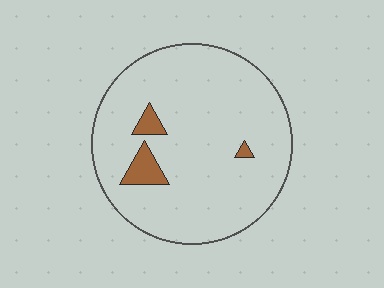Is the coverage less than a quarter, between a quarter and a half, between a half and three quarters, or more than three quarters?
Less than a quarter.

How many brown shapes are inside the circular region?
3.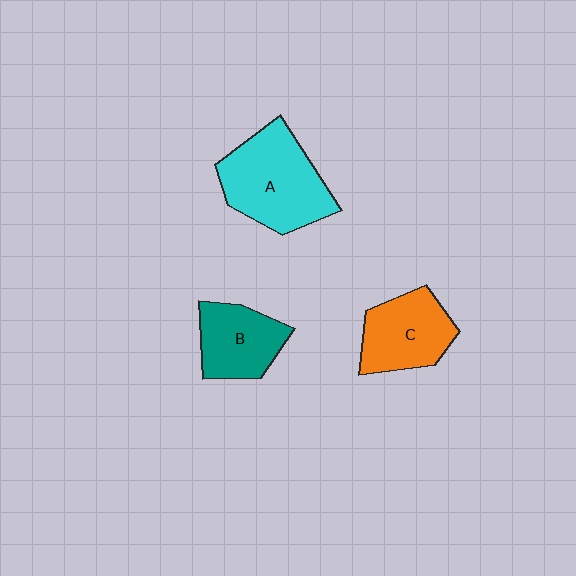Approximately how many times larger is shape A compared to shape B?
Approximately 1.5 times.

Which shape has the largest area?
Shape A (cyan).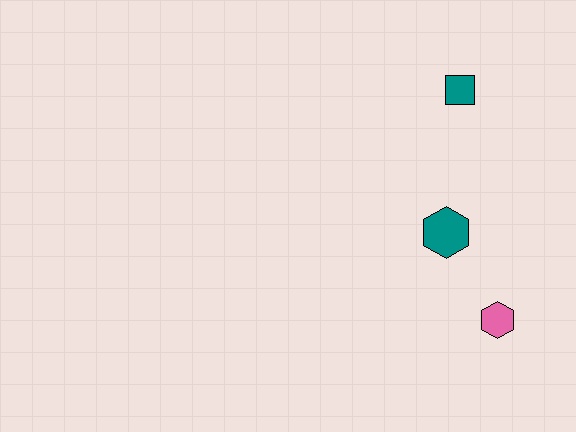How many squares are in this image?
There is 1 square.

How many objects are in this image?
There are 3 objects.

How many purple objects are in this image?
There are no purple objects.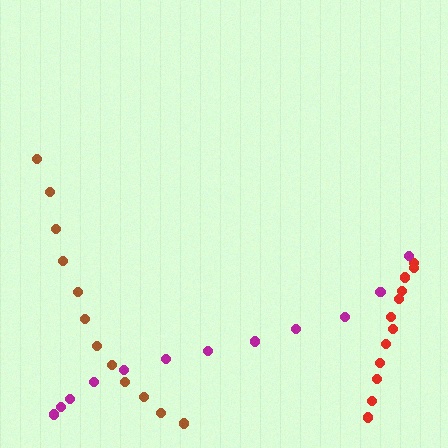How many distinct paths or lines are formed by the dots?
There are 3 distinct paths.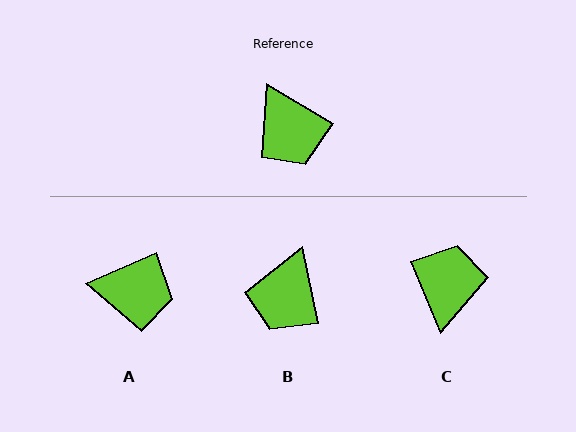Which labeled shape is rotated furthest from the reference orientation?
C, about 144 degrees away.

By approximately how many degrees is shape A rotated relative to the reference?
Approximately 55 degrees counter-clockwise.